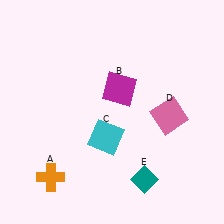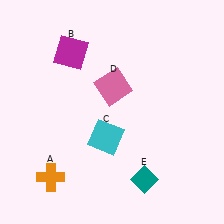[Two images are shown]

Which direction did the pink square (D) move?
The pink square (D) moved left.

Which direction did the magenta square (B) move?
The magenta square (B) moved left.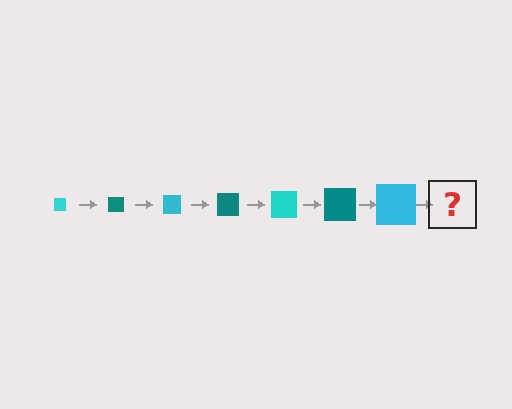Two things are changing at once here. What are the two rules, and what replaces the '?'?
The two rules are that the square grows larger each step and the color cycles through cyan and teal. The '?' should be a teal square, larger than the previous one.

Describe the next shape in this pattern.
It should be a teal square, larger than the previous one.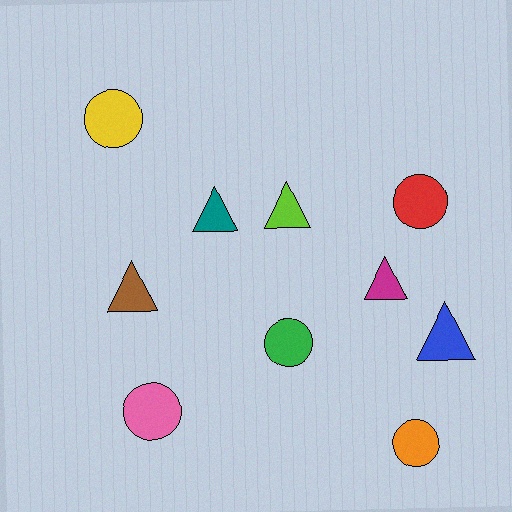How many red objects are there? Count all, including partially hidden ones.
There is 1 red object.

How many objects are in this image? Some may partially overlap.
There are 10 objects.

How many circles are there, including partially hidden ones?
There are 5 circles.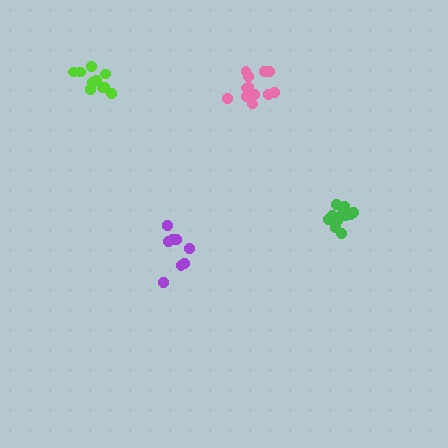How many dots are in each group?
Group 1: 10 dots, Group 2: 12 dots, Group 3: 8 dots, Group 4: 12 dots (42 total).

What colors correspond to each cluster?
The clusters are colored: lime, green, purple, pink.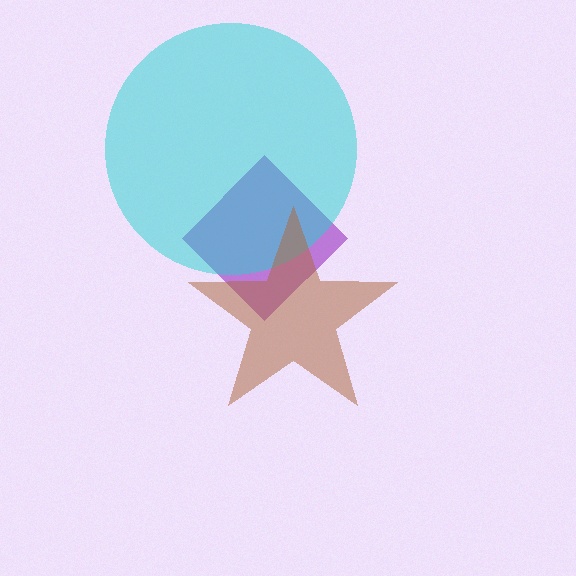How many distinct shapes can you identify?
There are 3 distinct shapes: a purple diamond, a cyan circle, a brown star.